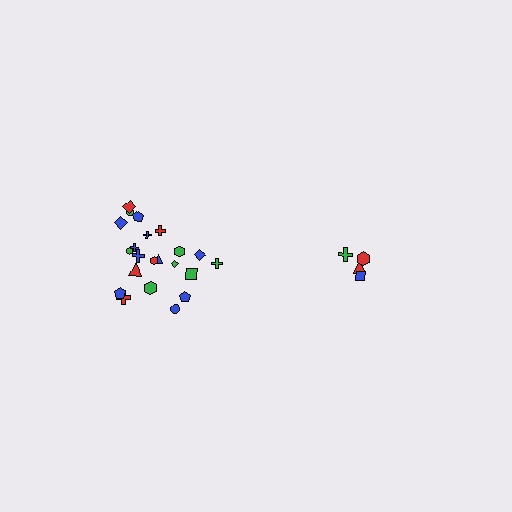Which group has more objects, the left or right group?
The left group.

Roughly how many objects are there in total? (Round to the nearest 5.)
Roughly 25 objects in total.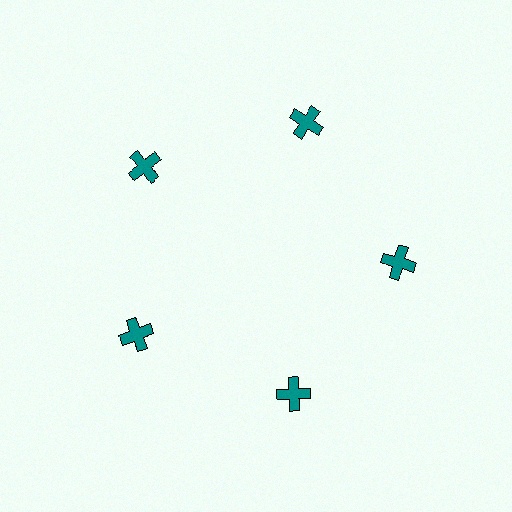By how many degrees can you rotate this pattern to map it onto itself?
The pattern maps onto itself every 72 degrees of rotation.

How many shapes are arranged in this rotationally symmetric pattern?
There are 5 shapes, arranged in 5 groups of 1.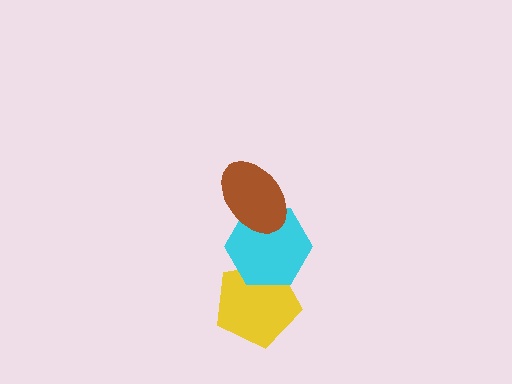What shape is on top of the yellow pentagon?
The cyan hexagon is on top of the yellow pentagon.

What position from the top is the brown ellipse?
The brown ellipse is 1st from the top.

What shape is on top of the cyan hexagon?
The brown ellipse is on top of the cyan hexagon.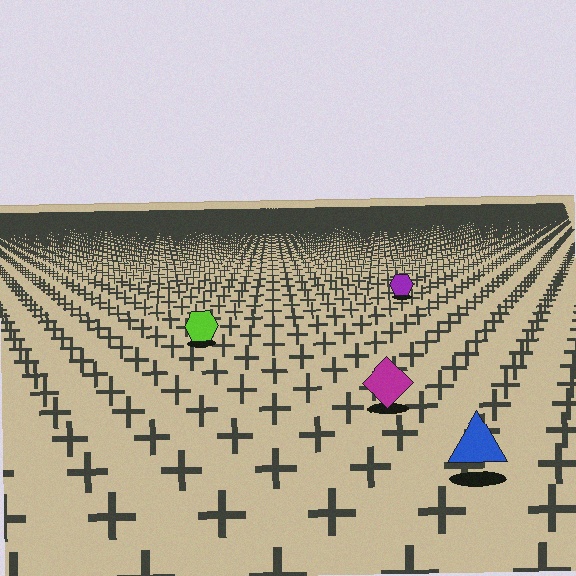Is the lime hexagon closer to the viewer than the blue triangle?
No. The blue triangle is closer — you can tell from the texture gradient: the ground texture is coarser near it.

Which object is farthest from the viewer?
The purple hexagon is farthest from the viewer. It appears smaller and the ground texture around it is denser.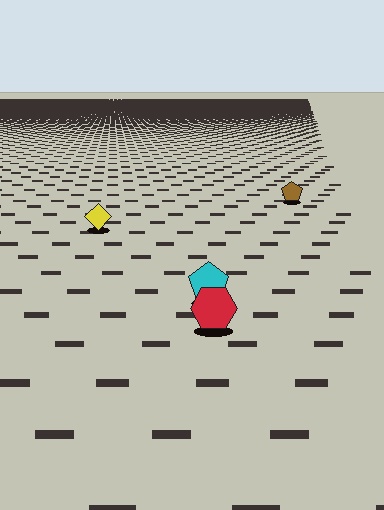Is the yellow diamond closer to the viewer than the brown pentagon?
Yes. The yellow diamond is closer — you can tell from the texture gradient: the ground texture is coarser near it.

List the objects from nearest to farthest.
From nearest to farthest: the red hexagon, the cyan pentagon, the yellow diamond, the brown pentagon.